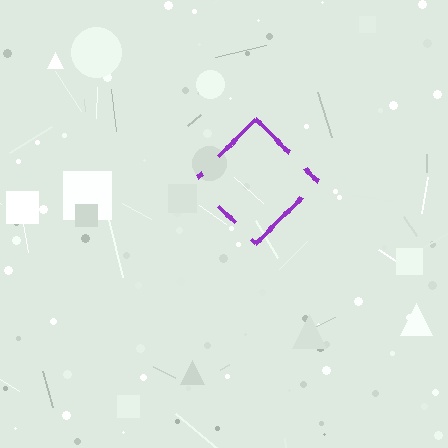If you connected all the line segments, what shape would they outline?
They would outline a diamond.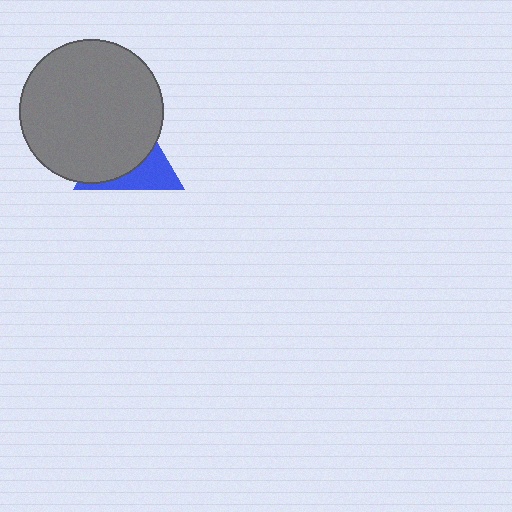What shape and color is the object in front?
The object in front is a gray circle.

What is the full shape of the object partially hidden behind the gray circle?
The partially hidden object is a blue triangle.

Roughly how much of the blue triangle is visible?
A small part of it is visible (roughly 35%).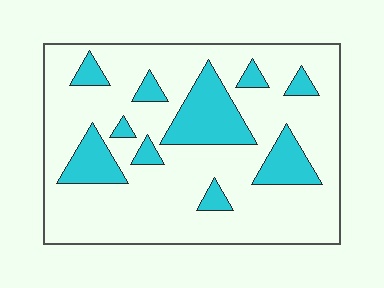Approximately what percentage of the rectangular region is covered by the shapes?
Approximately 20%.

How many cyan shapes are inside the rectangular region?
10.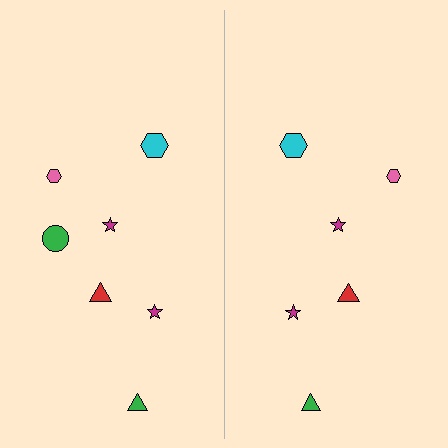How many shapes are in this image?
There are 13 shapes in this image.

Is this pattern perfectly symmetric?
No, the pattern is not perfectly symmetric. A green circle is missing from the right side.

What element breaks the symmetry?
A green circle is missing from the right side.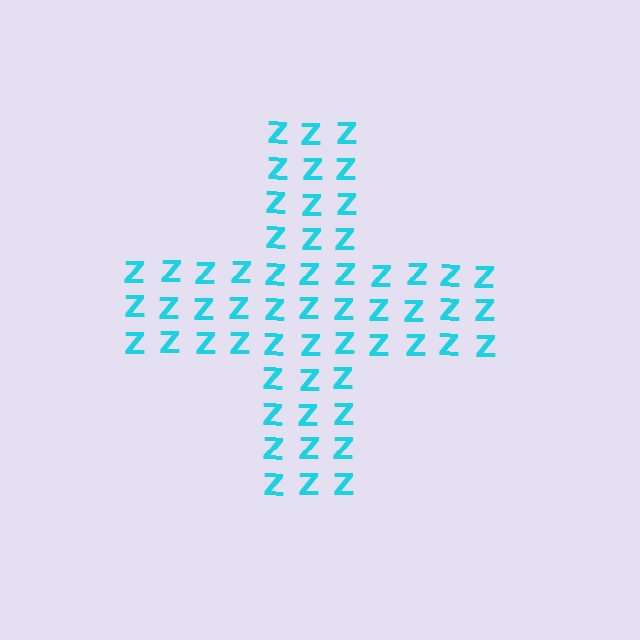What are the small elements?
The small elements are letter Z's.